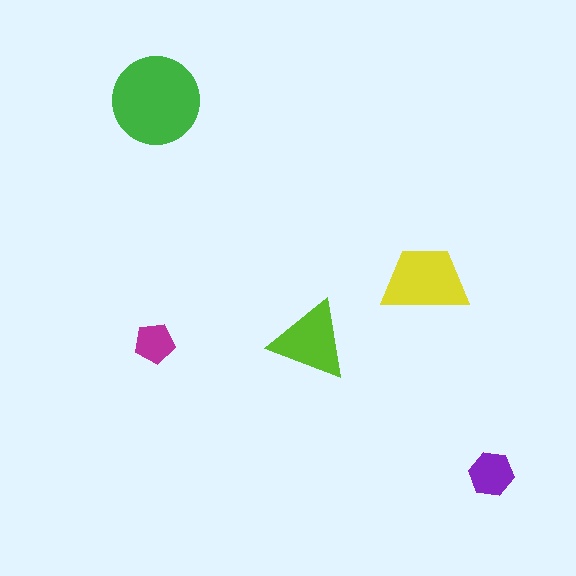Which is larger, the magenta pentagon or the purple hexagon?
The purple hexagon.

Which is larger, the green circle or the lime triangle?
The green circle.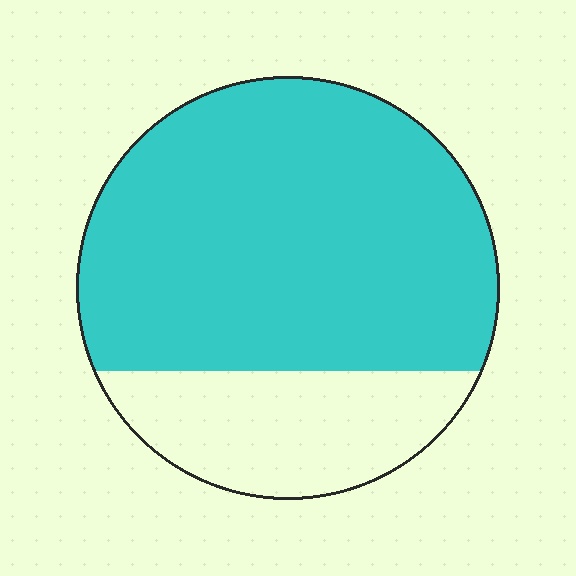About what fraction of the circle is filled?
About three quarters (3/4).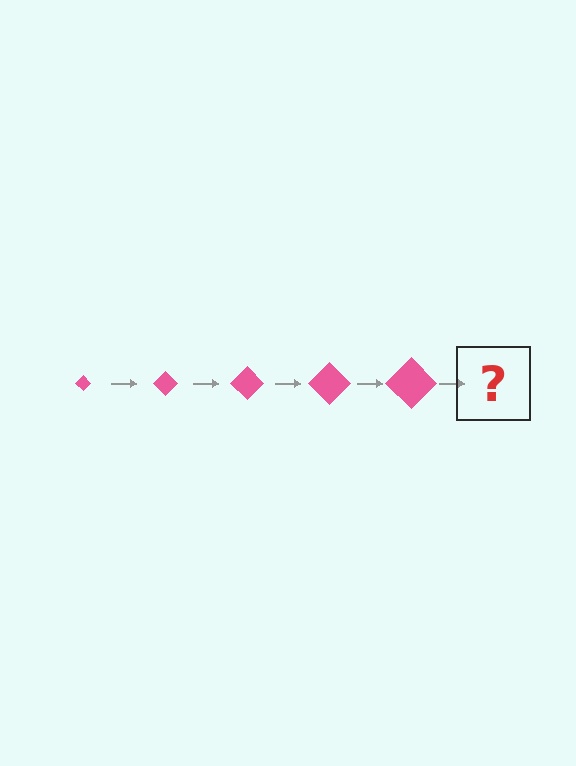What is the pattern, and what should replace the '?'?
The pattern is that the diamond gets progressively larger each step. The '?' should be a pink diamond, larger than the previous one.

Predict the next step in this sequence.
The next step is a pink diamond, larger than the previous one.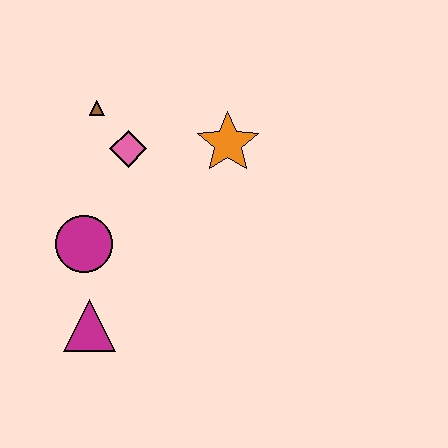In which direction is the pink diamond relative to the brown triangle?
The pink diamond is below the brown triangle.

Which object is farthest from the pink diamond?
The magenta triangle is farthest from the pink diamond.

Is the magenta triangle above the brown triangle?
No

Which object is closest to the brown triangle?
The pink diamond is closest to the brown triangle.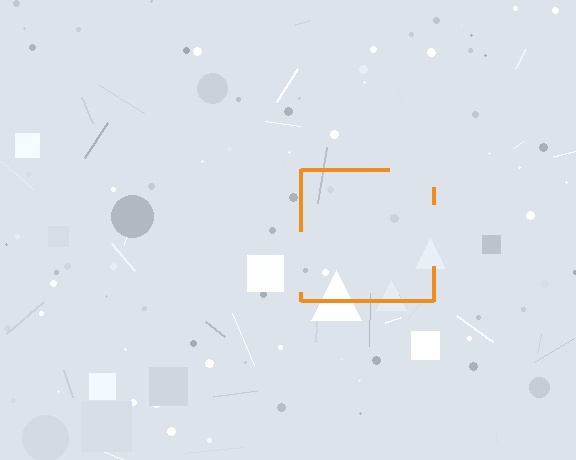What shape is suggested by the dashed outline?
The dashed outline suggests a square.